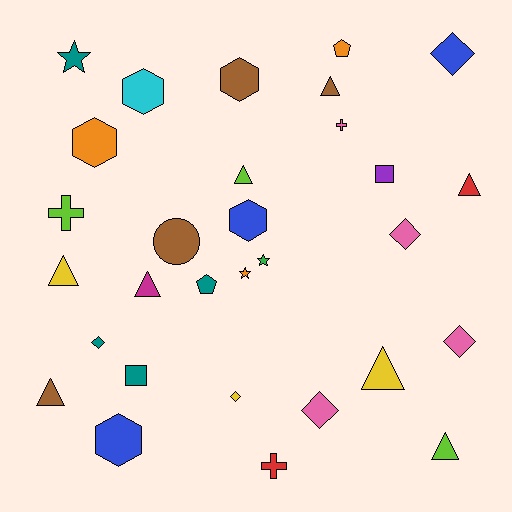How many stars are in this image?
There are 3 stars.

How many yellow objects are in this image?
There are 3 yellow objects.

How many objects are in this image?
There are 30 objects.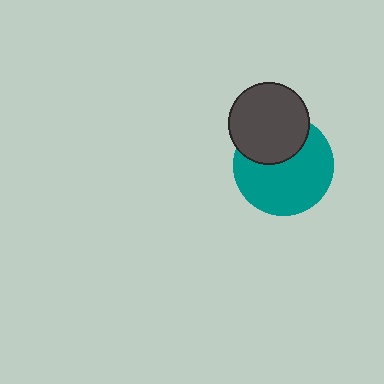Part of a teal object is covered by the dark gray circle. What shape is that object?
It is a circle.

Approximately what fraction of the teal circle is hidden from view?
Roughly 33% of the teal circle is hidden behind the dark gray circle.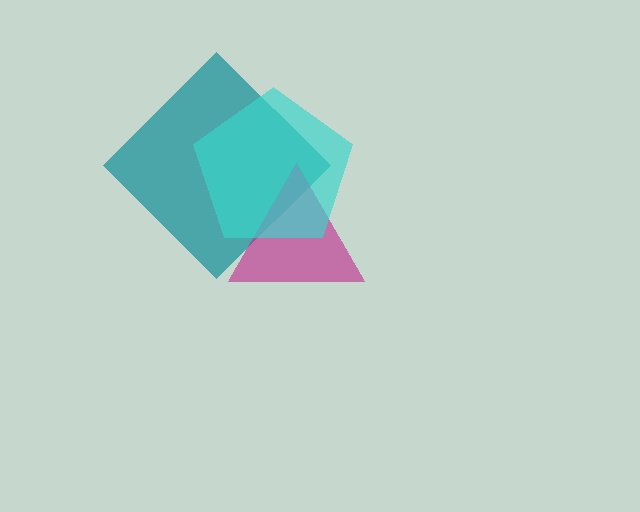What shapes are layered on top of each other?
The layered shapes are: a teal diamond, a magenta triangle, a cyan pentagon.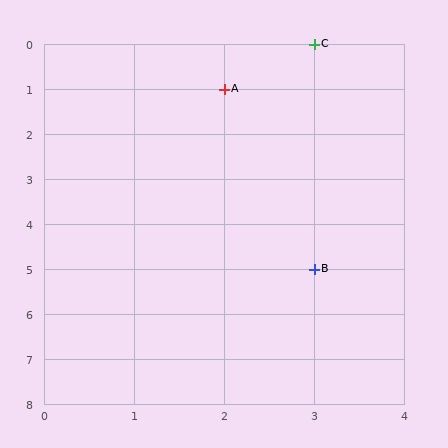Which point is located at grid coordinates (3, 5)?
Point B is at (3, 5).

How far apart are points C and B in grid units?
Points C and B are 5 rows apart.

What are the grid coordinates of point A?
Point A is at grid coordinates (2, 1).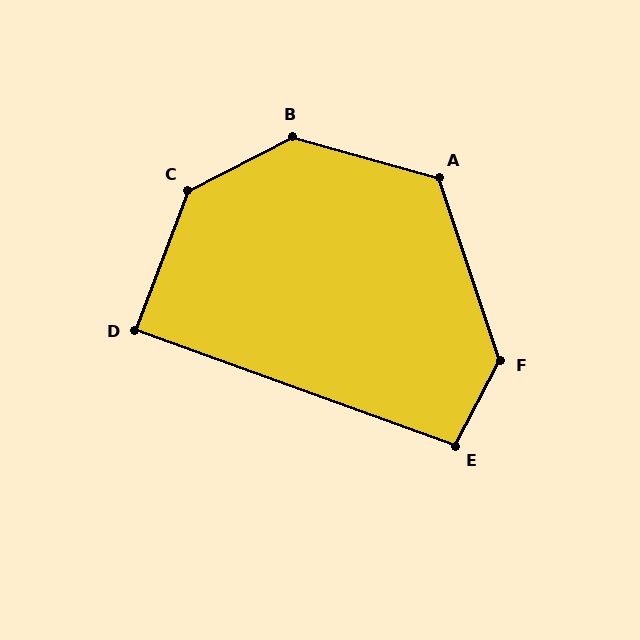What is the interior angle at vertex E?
Approximately 98 degrees (obtuse).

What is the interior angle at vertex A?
Approximately 124 degrees (obtuse).